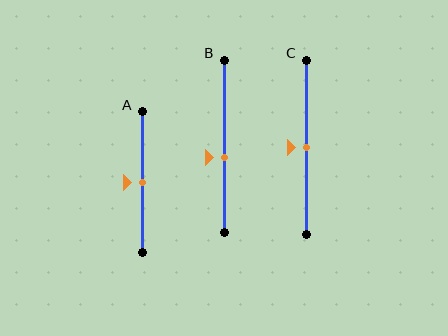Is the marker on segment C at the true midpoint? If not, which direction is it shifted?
Yes, the marker on segment C is at the true midpoint.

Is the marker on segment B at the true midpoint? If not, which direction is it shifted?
No, the marker on segment B is shifted downward by about 7% of the segment length.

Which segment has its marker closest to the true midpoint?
Segment A has its marker closest to the true midpoint.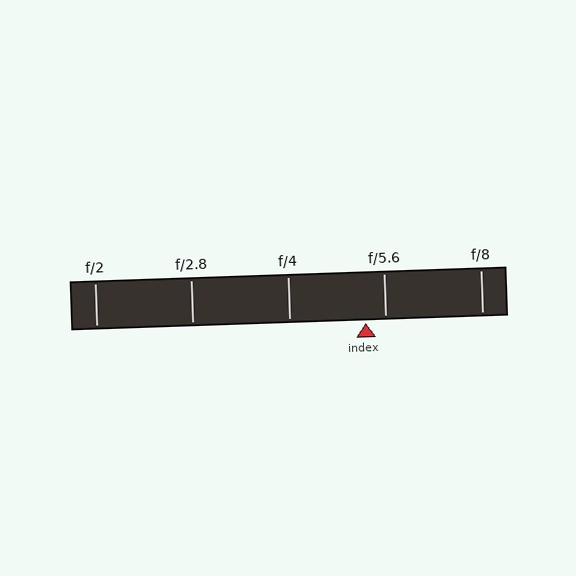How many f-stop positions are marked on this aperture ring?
There are 5 f-stop positions marked.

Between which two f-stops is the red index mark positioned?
The index mark is between f/4 and f/5.6.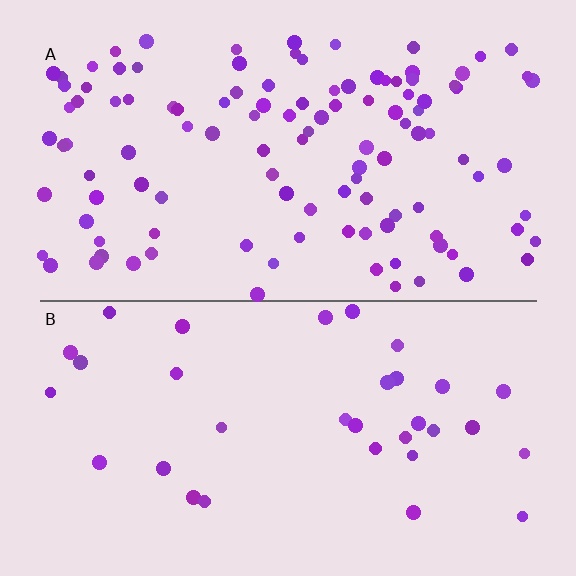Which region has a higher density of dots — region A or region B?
A (the top).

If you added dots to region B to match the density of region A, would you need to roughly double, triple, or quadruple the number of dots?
Approximately triple.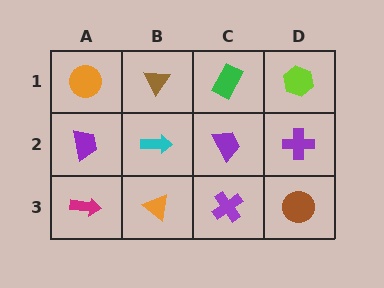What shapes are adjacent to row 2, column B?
A brown triangle (row 1, column B), an orange triangle (row 3, column B), a purple trapezoid (row 2, column A), a purple trapezoid (row 2, column C).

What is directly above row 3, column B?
A cyan arrow.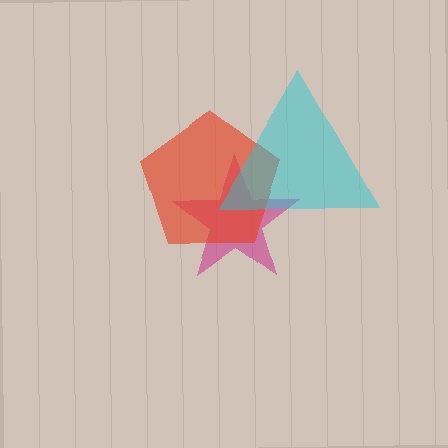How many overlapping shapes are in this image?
There are 3 overlapping shapes in the image.